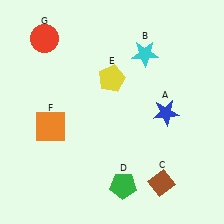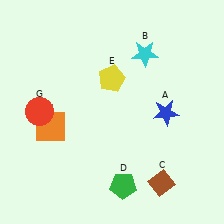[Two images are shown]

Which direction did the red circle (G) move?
The red circle (G) moved down.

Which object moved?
The red circle (G) moved down.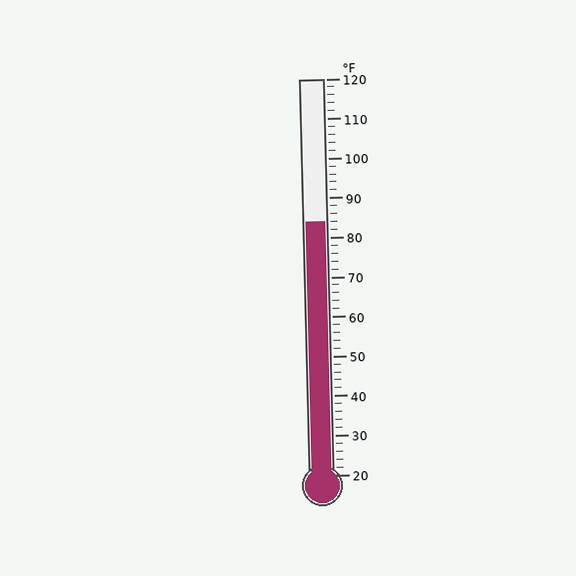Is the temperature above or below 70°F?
The temperature is above 70°F.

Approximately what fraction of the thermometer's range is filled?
The thermometer is filled to approximately 65% of its range.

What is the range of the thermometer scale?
The thermometer scale ranges from 20°F to 120°F.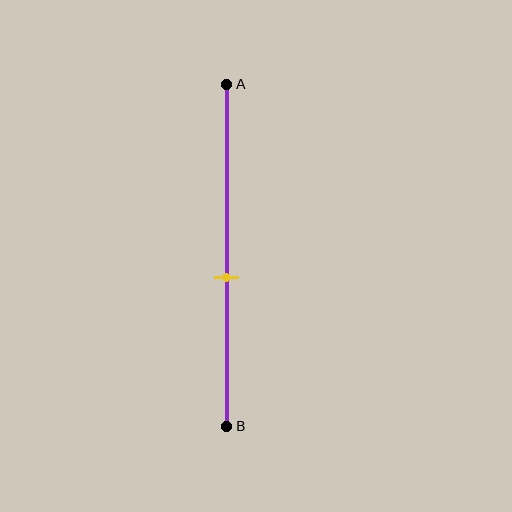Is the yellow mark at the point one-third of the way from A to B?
No, the mark is at about 55% from A, not at the 33% one-third point.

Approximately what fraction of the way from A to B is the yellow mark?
The yellow mark is approximately 55% of the way from A to B.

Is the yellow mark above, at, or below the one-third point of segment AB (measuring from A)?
The yellow mark is below the one-third point of segment AB.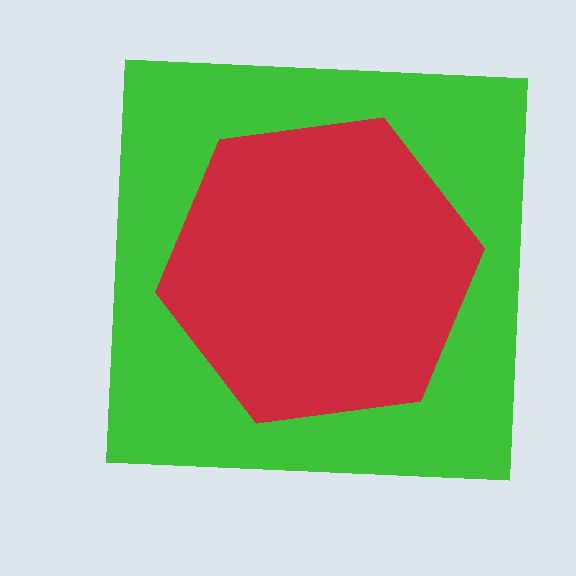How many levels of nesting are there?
2.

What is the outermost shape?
The green square.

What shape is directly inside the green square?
The red hexagon.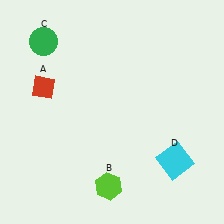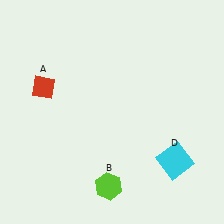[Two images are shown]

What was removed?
The green circle (C) was removed in Image 2.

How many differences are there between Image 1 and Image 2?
There is 1 difference between the two images.